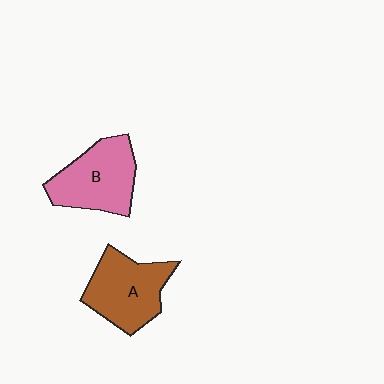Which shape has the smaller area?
Shape A (brown).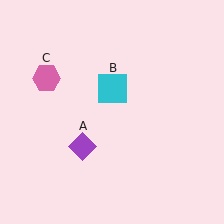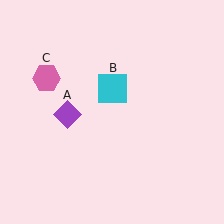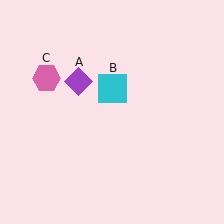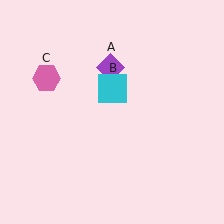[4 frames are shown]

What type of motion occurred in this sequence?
The purple diamond (object A) rotated clockwise around the center of the scene.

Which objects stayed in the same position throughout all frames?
Cyan square (object B) and pink hexagon (object C) remained stationary.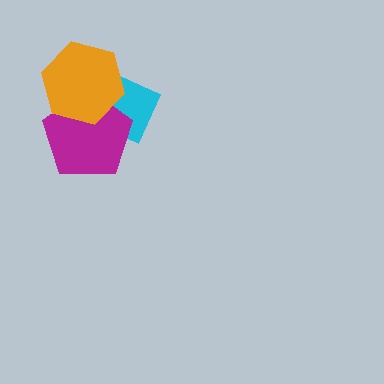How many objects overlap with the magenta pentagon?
2 objects overlap with the magenta pentagon.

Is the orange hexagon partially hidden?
No, no other shape covers it.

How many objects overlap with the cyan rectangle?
2 objects overlap with the cyan rectangle.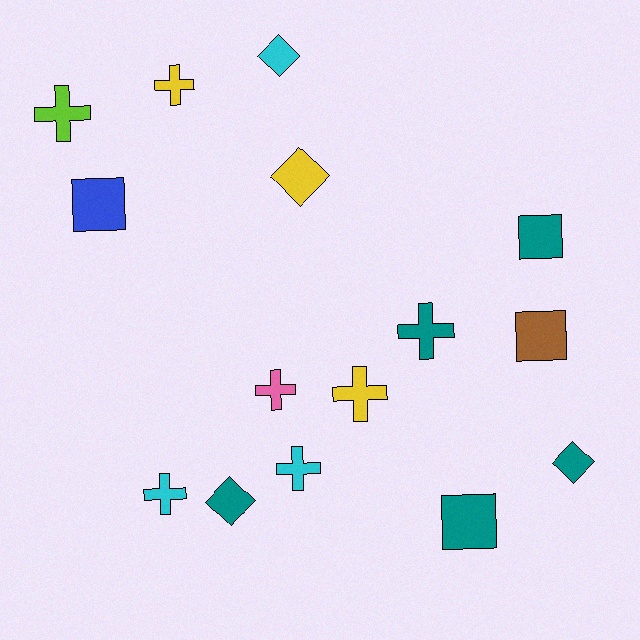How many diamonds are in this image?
There are 4 diamonds.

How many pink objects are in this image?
There is 1 pink object.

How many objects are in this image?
There are 15 objects.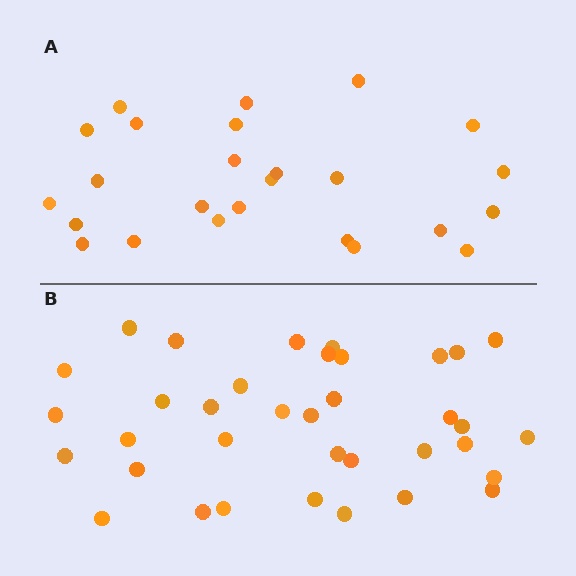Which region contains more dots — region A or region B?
Region B (the bottom region) has more dots.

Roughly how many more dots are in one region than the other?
Region B has roughly 12 or so more dots than region A.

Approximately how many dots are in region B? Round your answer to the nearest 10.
About 40 dots. (The exact count is 36, which rounds to 40.)